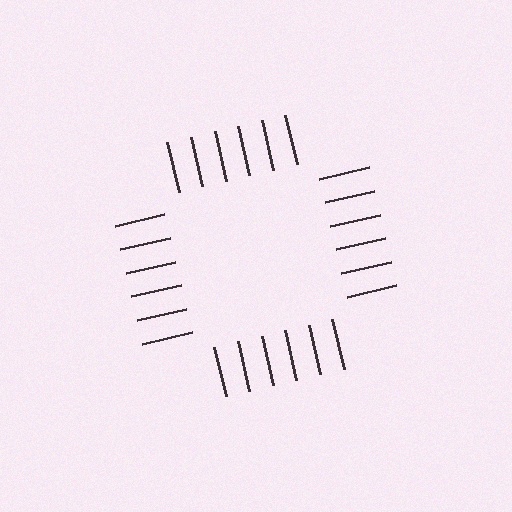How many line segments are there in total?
24 — 6 along each of the 4 edges.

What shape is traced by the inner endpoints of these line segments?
An illusory square — the line segments terminate on its edges but no continuous stroke is drawn.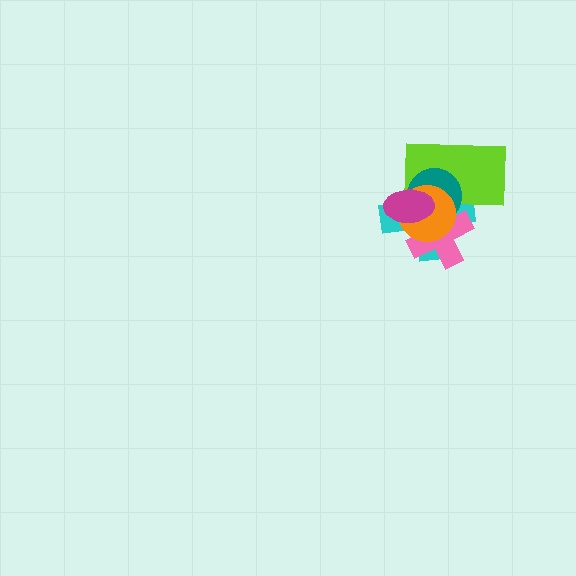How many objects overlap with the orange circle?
5 objects overlap with the orange circle.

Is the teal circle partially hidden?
Yes, it is partially covered by another shape.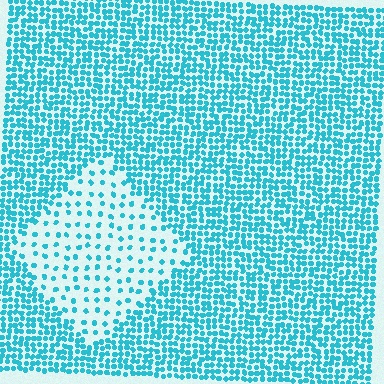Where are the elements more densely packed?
The elements are more densely packed outside the diamond boundary.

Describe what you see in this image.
The image contains small cyan elements arranged at two different densities. A diamond-shaped region is visible where the elements are less densely packed than the surrounding area.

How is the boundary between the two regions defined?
The boundary is defined by a change in element density (approximately 3.0x ratio). All elements are the same color, size, and shape.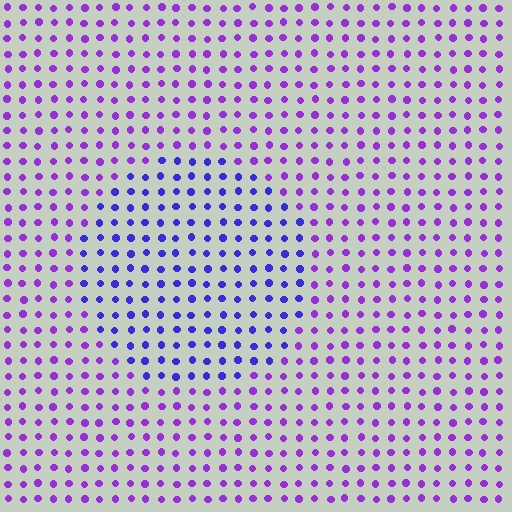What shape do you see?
I see a circle.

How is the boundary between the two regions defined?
The boundary is defined purely by a slight shift in hue (about 37 degrees). Spacing, size, and orientation are identical on both sides.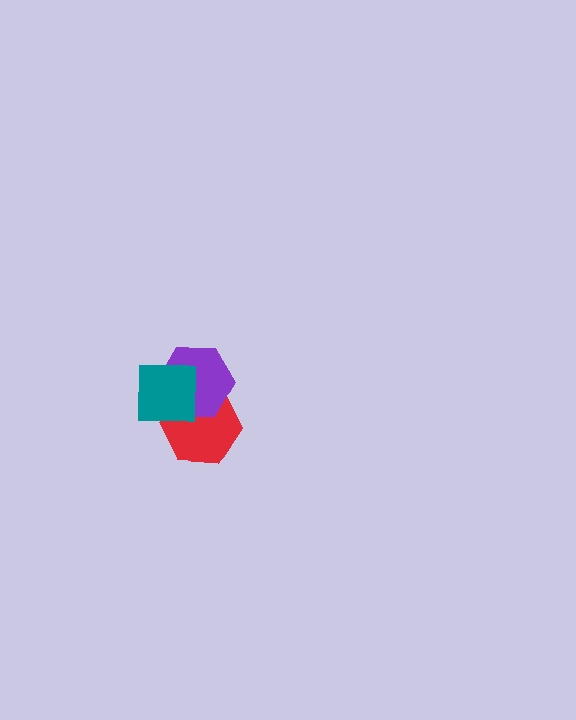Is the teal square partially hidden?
No, no other shape covers it.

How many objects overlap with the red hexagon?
2 objects overlap with the red hexagon.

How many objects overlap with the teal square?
2 objects overlap with the teal square.